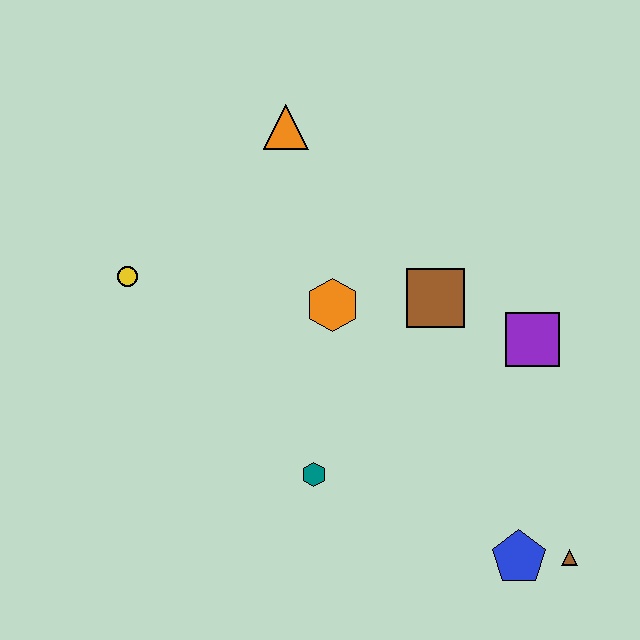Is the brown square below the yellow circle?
Yes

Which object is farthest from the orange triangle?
The brown triangle is farthest from the orange triangle.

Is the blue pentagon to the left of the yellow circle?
No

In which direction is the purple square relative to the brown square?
The purple square is to the right of the brown square.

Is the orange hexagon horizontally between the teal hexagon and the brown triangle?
Yes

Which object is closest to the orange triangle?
The orange hexagon is closest to the orange triangle.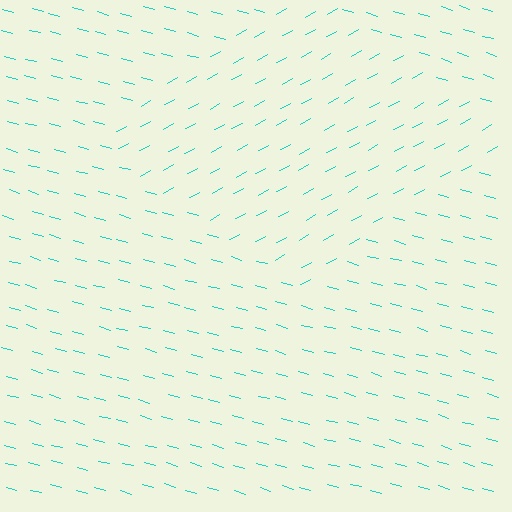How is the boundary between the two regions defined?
The boundary is defined purely by a change in line orientation (approximately 45 degrees difference). All lines are the same color and thickness.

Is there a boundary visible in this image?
Yes, there is a texture boundary formed by a change in line orientation.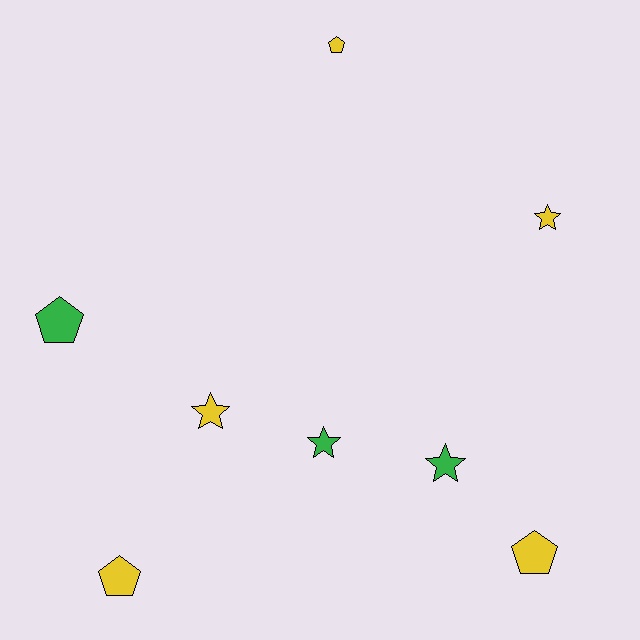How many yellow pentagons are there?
There are 3 yellow pentagons.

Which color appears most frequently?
Yellow, with 5 objects.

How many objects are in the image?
There are 8 objects.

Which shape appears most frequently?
Star, with 4 objects.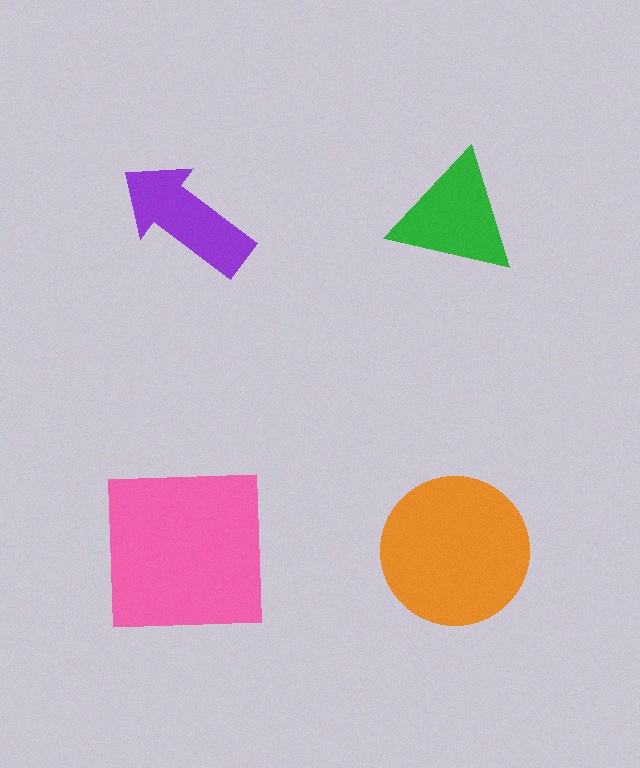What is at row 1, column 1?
A purple arrow.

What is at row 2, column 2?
An orange circle.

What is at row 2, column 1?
A pink square.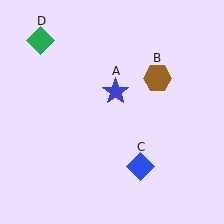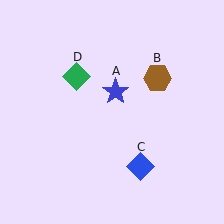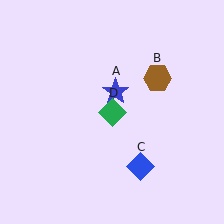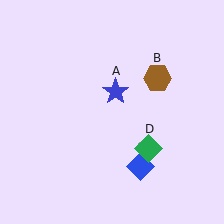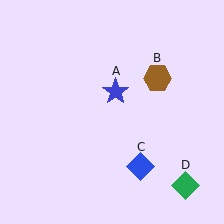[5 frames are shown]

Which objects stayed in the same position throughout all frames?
Blue star (object A) and brown hexagon (object B) and blue diamond (object C) remained stationary.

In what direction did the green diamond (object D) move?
The green diamond (object D) moved down and to the right.